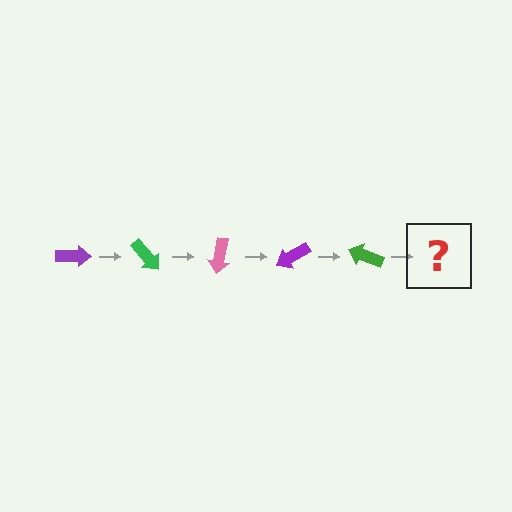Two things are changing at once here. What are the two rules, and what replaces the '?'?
The two rules are that it rotates 50 degrees each step and the color cycles through purple, green, and pink. The '?' should be a pink arrow, rotated 250 degrees from the start.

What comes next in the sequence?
The next element should be a pink arrow, rotated 250 degrees from the start.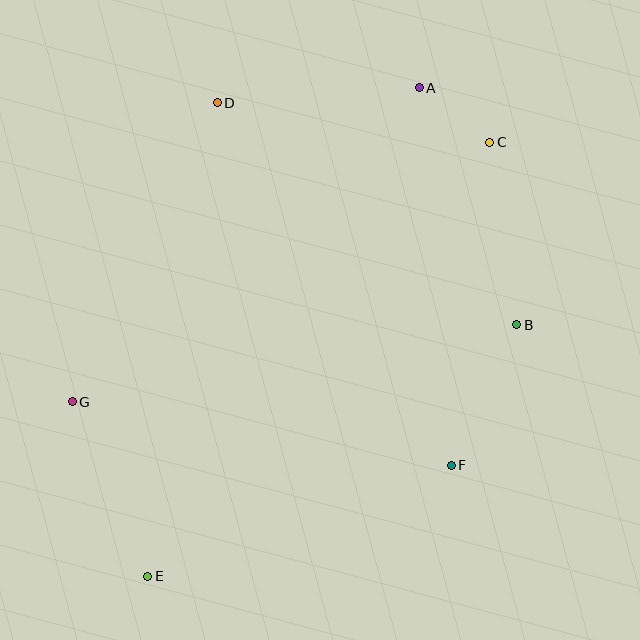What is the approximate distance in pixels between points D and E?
The distance between D and E is approximately 479 pixels.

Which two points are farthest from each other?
Points A and E are farthest from each other.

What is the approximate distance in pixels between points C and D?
The distance between C and D is approximately 275 pixels.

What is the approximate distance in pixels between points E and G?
The distance between E and G is approximately 190 pixels.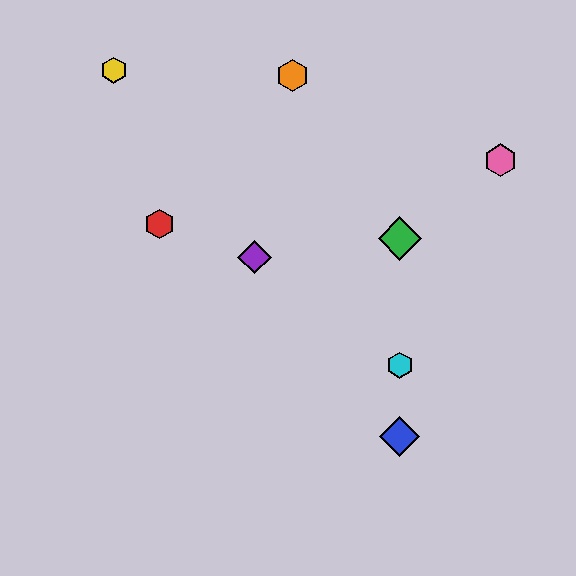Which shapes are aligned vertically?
The blue diamond, the green diamond, the cyan hexagon are aligned vertically.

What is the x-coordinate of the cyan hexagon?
The cyan hexagon is at x≈400.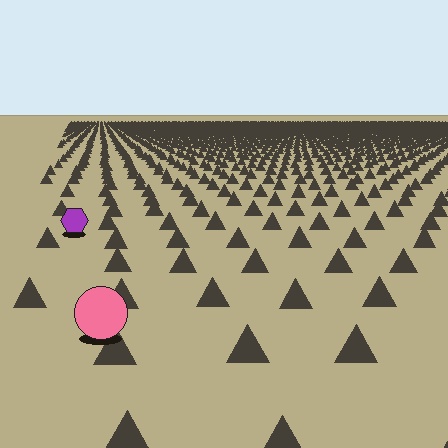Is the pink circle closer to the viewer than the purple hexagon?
Yes. The pink circle is closer — you can tell from the texture gradient: the ground texture is coarser near it.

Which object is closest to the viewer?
The pink circle is closest. The texture marks near it are larger and more spread out.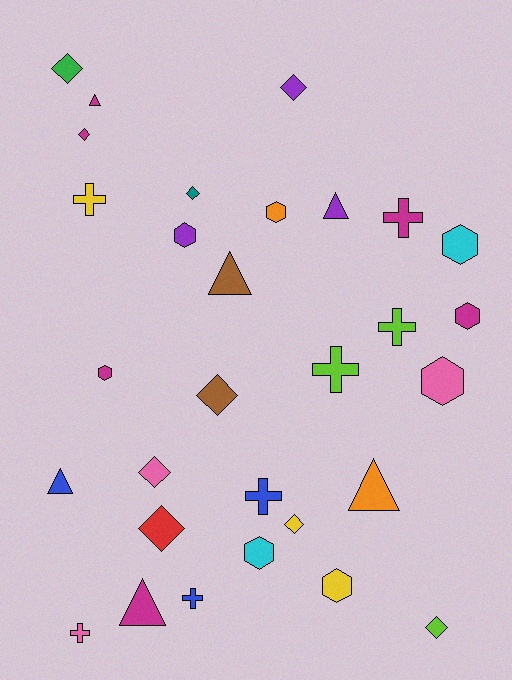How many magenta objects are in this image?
There are 6 magenta objects.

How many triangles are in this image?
There are 6 triangles.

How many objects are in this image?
There are 30 objects.